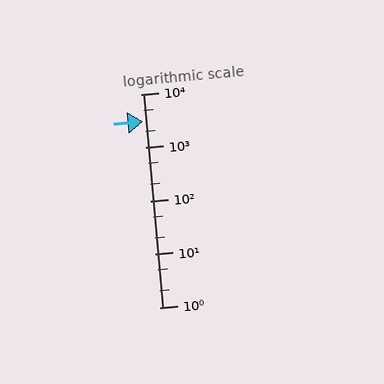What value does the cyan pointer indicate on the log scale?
The pointer indicates approximately 3100.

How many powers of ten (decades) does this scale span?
The scale spans 4 decades, from 1 to 10000.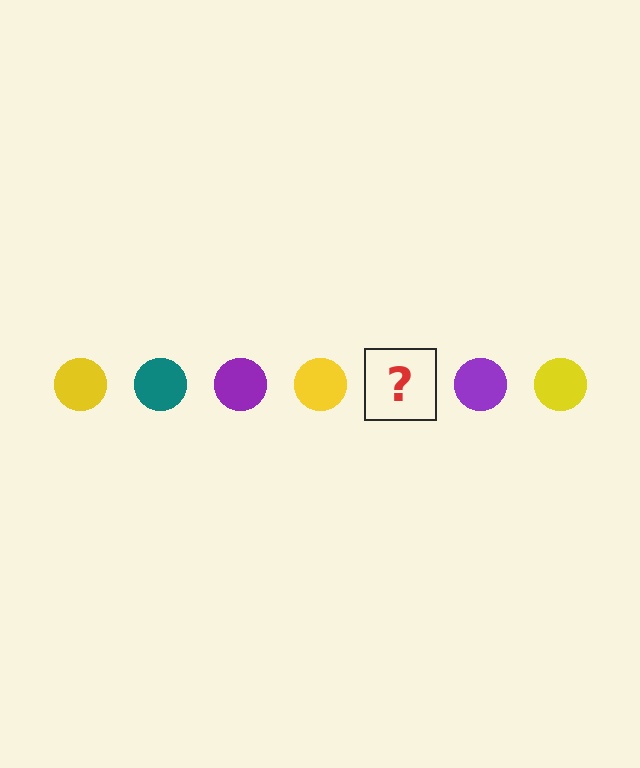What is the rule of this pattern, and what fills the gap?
The rule is that the pattern cycles through yellow, teal, purple circles. The gap should be filled with a teal circle.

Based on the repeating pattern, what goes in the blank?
The blank should be a teal circle.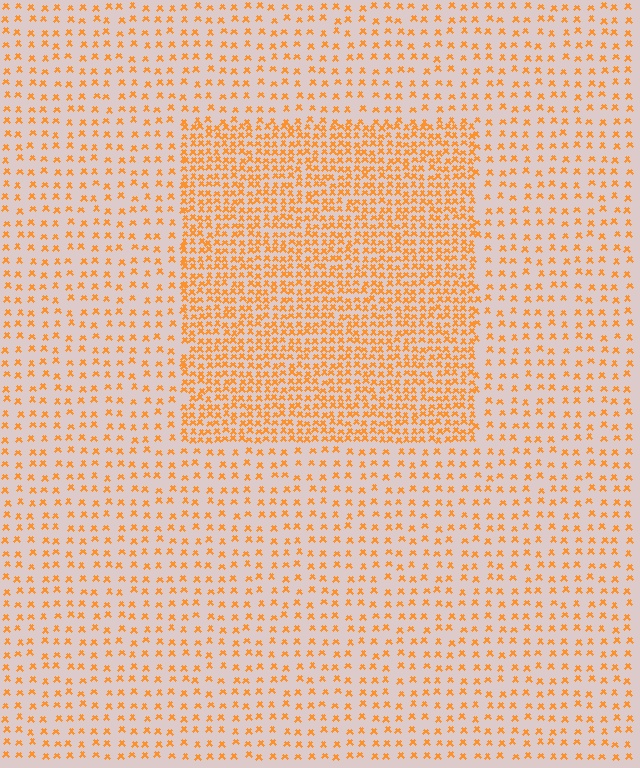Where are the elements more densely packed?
The elements are more densely packed inside the rectangle boundary.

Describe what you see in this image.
The image contains small orange elements arranged at two different densities. A rectangle-shaped region is visible where the elements are more densely packed than the surrounding area.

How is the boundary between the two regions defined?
The boundary is defined by a change in element density (approximately 2.4x ratio). All elements are the same color, size, and shape.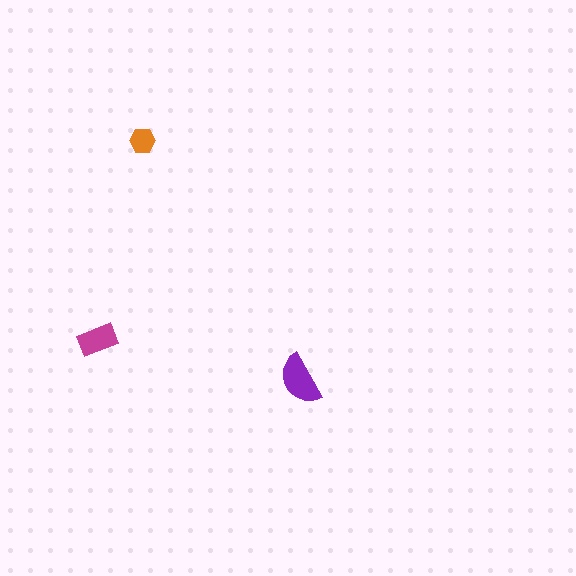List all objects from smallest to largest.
The orange hexagon, the magenta rectangle, the purple semicircle.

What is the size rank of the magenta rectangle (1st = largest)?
2nd.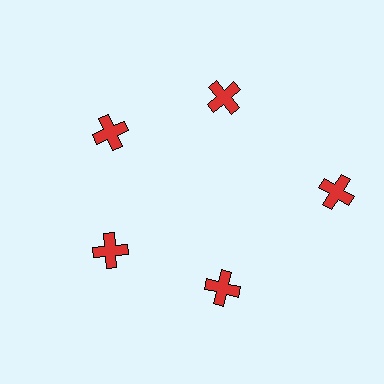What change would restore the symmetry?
The symmetry would be restored by moving it inward, back onto the ring so that all 5 crosses sit at equal angles and equal distance from the center.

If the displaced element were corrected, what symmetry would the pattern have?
It would have 5-fold rotational symmetry — the pattern would map onto itself every 72 degrees.